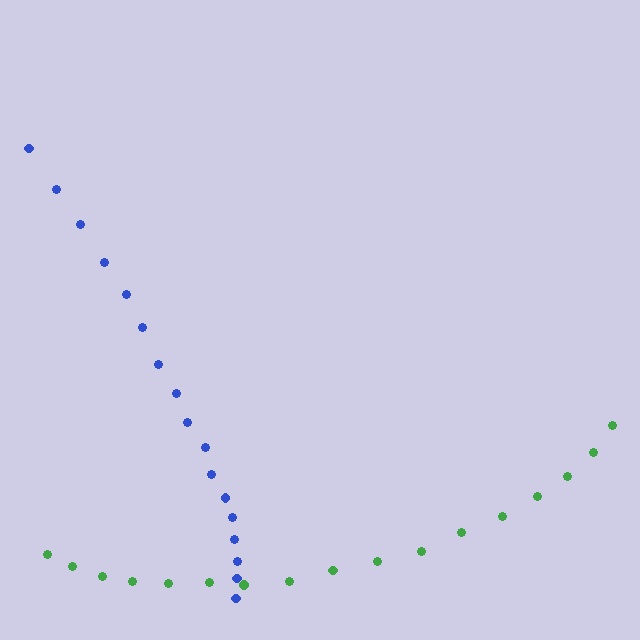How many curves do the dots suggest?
There are 2 distinct paths.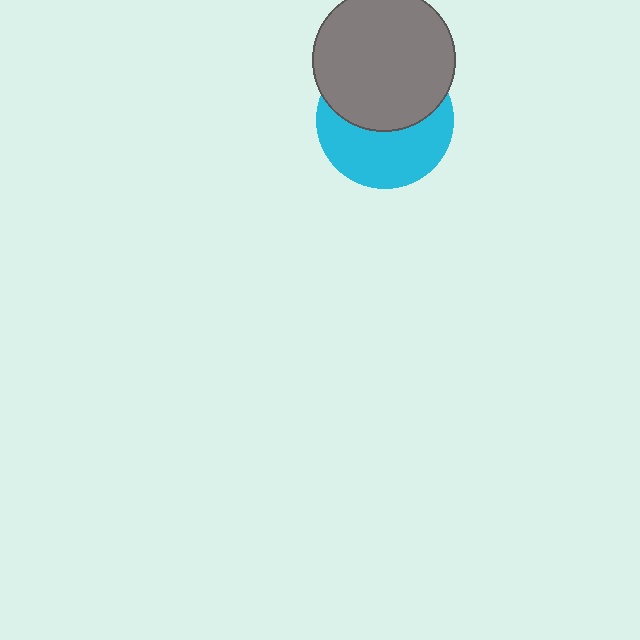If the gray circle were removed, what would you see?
You would see the complete cyan circle.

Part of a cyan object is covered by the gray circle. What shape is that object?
It is a circle.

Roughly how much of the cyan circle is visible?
About half of it is visible (roughly 51%).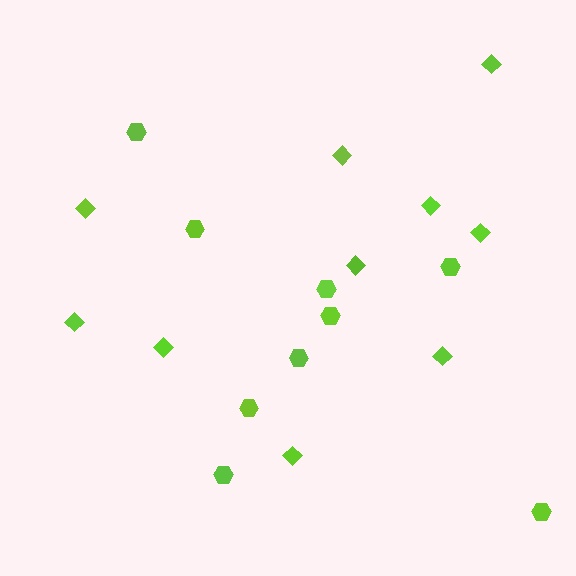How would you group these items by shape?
There are 2 groups: one group of hexagons (9) and one group of diamonds (10).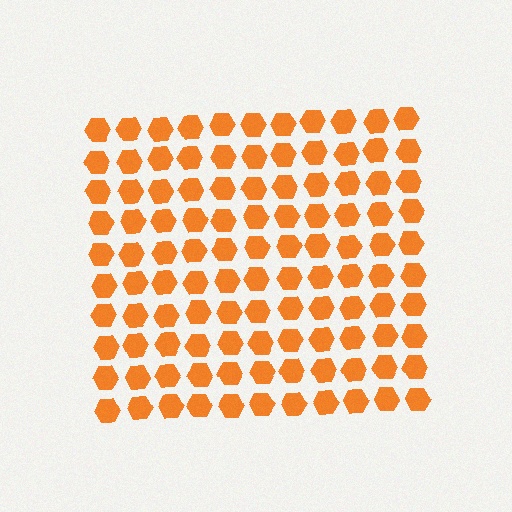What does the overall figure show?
The overall figure shows a square.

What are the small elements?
The small elements are hexagons.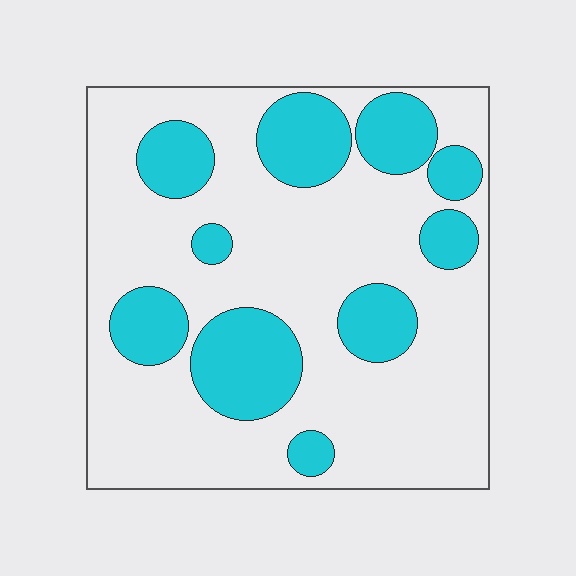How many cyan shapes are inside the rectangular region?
10.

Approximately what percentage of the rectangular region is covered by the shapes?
Approximately 30%.